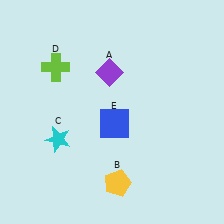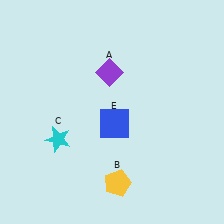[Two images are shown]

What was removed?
The lime cross (D) was removed in Image 2.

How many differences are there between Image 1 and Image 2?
There is 1 difference between the two images.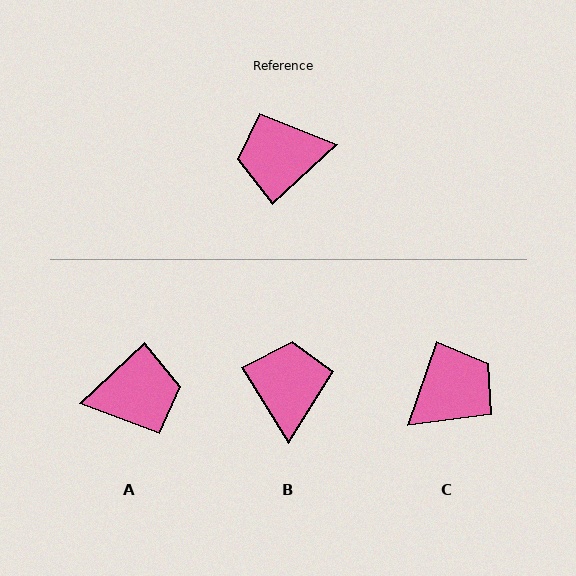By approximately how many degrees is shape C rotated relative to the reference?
Approximately 151 degrees clockwise.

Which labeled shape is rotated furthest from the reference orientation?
A, about 179 degrees away.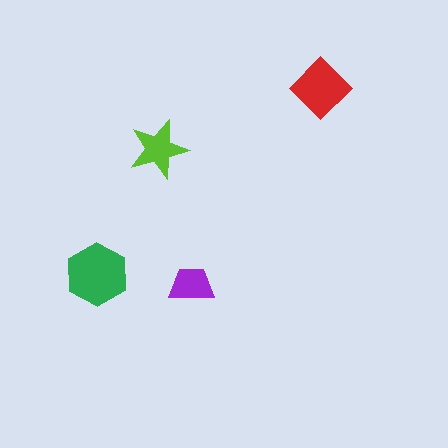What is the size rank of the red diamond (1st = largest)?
2nd.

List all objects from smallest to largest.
The purple trapezoid, the lime star, the red diamond, the green hexagon.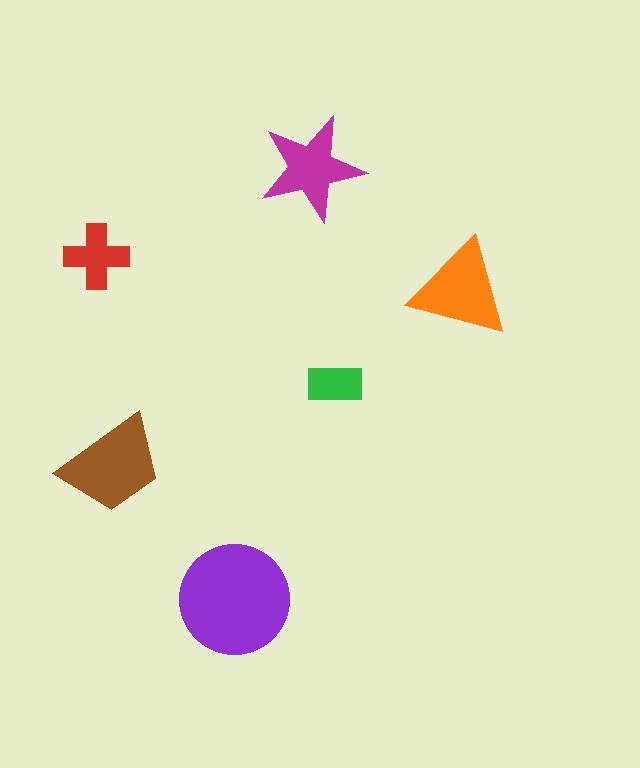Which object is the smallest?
The green rectangle.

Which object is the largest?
The purple circle.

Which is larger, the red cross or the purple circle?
The purple circle.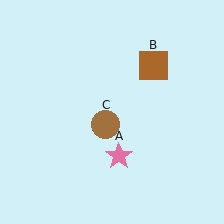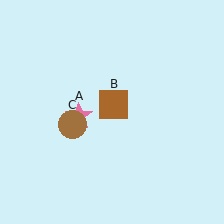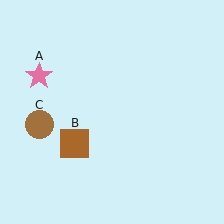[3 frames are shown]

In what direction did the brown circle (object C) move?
The brown circle (object C) moved left.